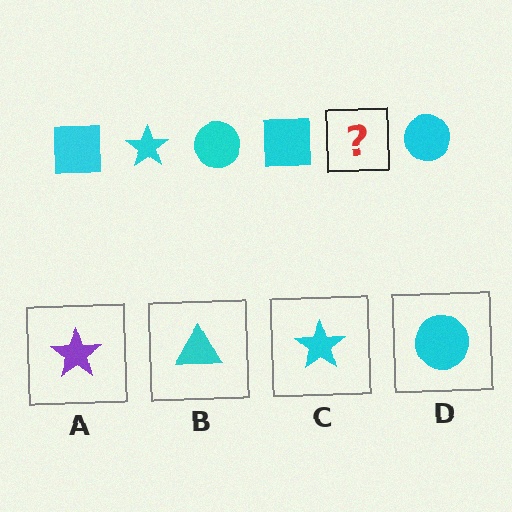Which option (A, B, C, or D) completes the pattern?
C.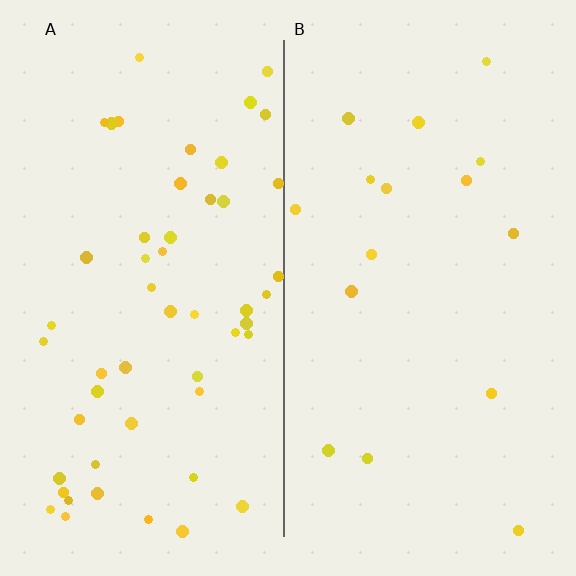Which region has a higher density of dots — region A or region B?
A (the left).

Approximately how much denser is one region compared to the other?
Approximately 3.2× — region A over region B.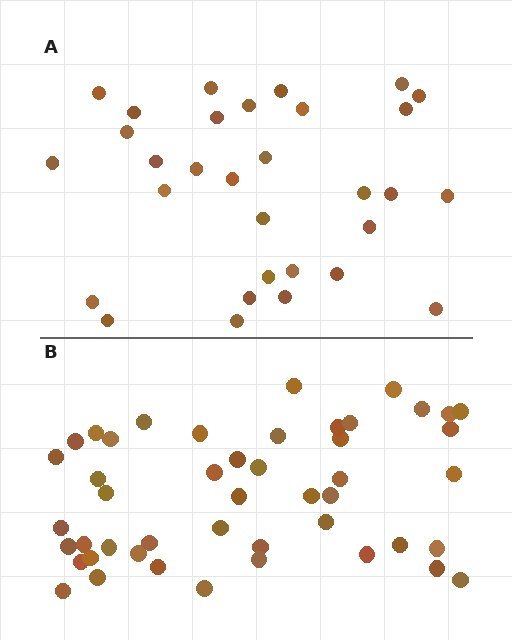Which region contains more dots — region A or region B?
Region B (the bottom region) has more dots.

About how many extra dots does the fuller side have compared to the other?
Region B has approximately 15 more dots than region A.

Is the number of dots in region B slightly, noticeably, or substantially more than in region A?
Region B has substantially more. The ratio is roughly 1.5 to 1.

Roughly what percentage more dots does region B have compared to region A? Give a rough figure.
About 50% more.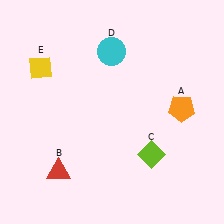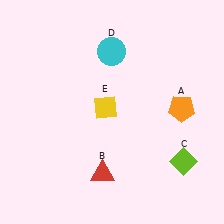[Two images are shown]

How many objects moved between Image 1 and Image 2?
3 objects moved between the two images.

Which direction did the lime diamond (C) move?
The lime diamond (C) moved right.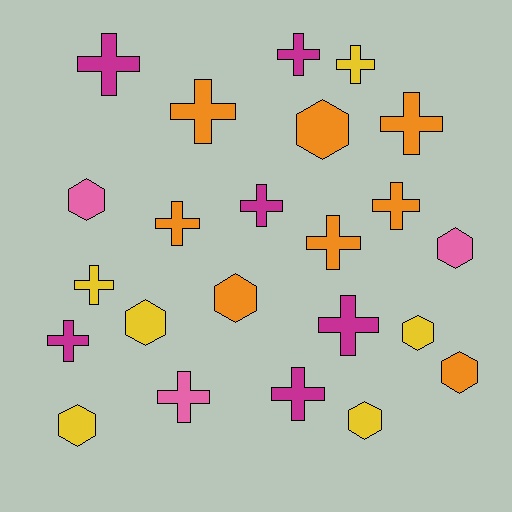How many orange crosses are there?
There are 5 orange crosses.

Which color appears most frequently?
Orange, with 8 objects.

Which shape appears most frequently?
Cross, with 14 objects.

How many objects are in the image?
There are 23 objects.